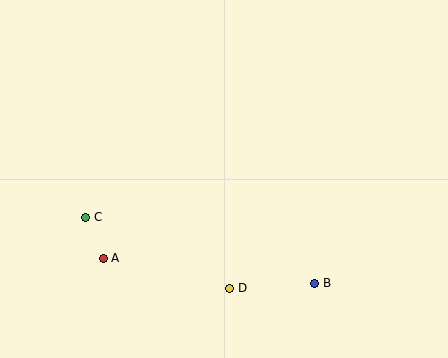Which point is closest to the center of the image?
Point D at (230, 288) is closest to the center.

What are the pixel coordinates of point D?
Point D is at (230, 288).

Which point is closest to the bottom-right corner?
Point B is closest to the bottom-right corner.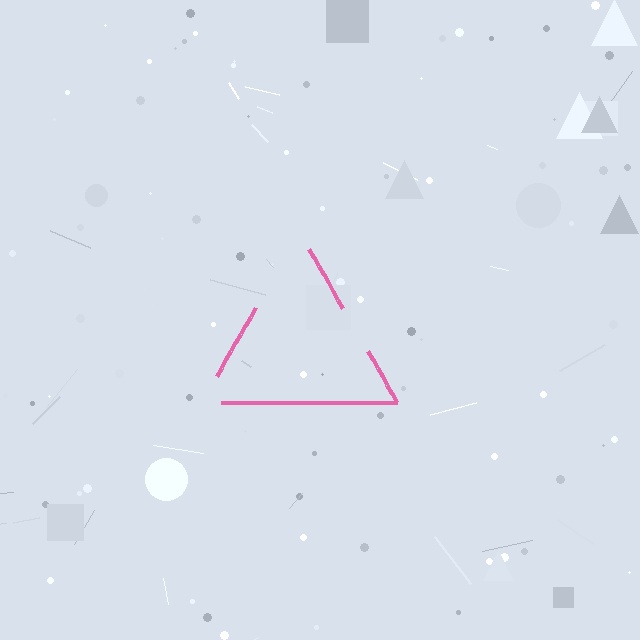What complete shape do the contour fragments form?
The contour fragments form a triangle.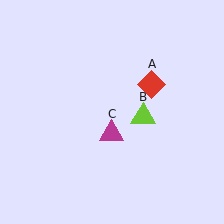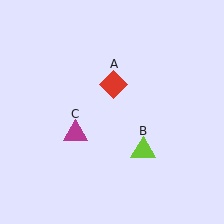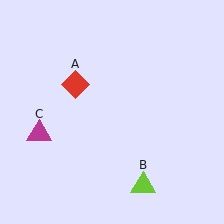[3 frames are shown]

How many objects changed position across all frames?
3 objects changed position: red diamond (object A), lime triangle (object B), magenta triangle (object C).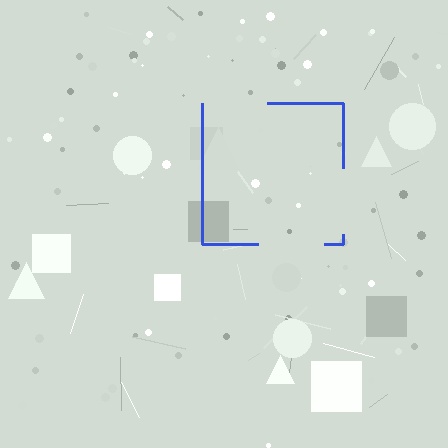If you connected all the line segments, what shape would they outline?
They would outline a square.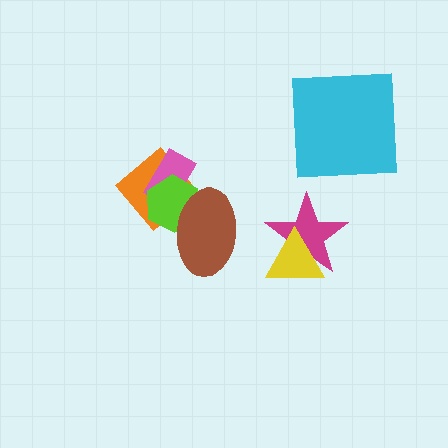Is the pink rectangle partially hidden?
Yes, it is partially covered by another shape.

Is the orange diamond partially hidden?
Yes, it is partially covered by another shape.